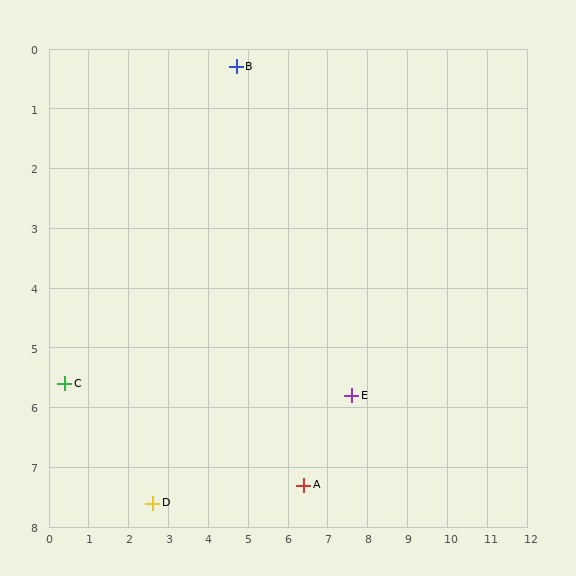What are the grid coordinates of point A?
Point A is at approximately (6.4, 7.3).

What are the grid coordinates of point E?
Point E is at approximately (7.6, 5.8).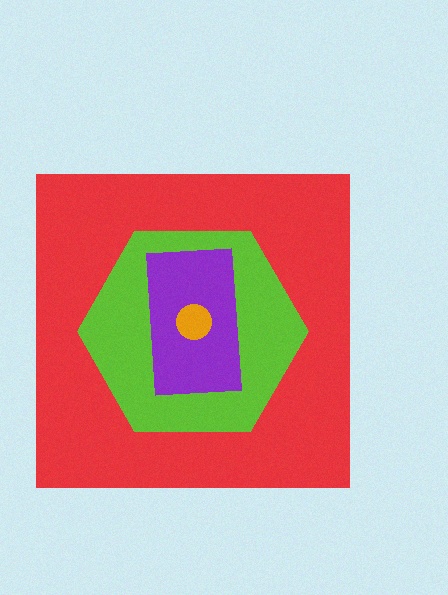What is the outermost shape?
The red square.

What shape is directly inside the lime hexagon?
The purple rectangle.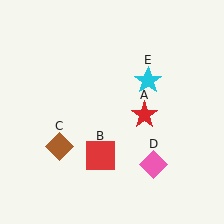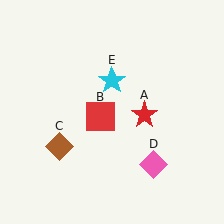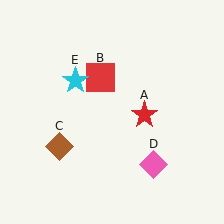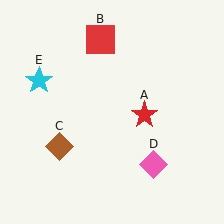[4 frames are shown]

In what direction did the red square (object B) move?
The red square (object B) moved up.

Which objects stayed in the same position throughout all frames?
Red star (object A) and brown diamond (object C) and pink diamond (object D) remained stationary.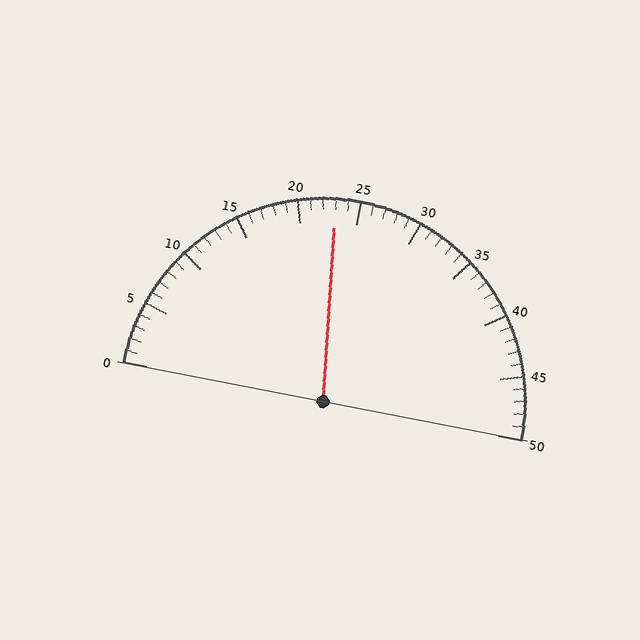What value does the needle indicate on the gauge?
The needle indicates approximately 23.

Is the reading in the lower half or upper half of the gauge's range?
The reading is in the lower half of the range (0 to 50).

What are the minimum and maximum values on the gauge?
The gauge ranges from 0 to 50.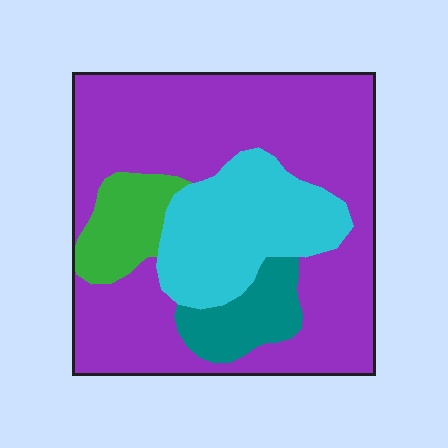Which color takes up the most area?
Purple, at roughly 60%.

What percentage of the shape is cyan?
Cyan takes up about one fifth (1/5) of the shape.